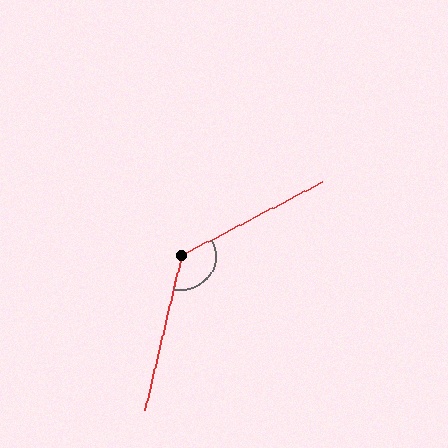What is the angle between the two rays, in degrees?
Approximately 131 degrees.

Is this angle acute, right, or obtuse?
It is obtuse.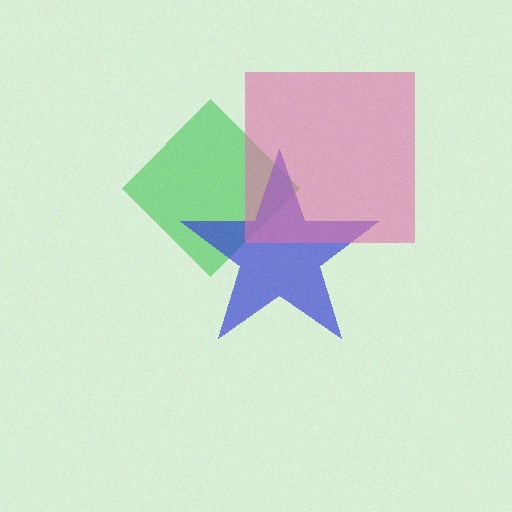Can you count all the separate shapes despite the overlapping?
Yes, there are 3 separate shapes.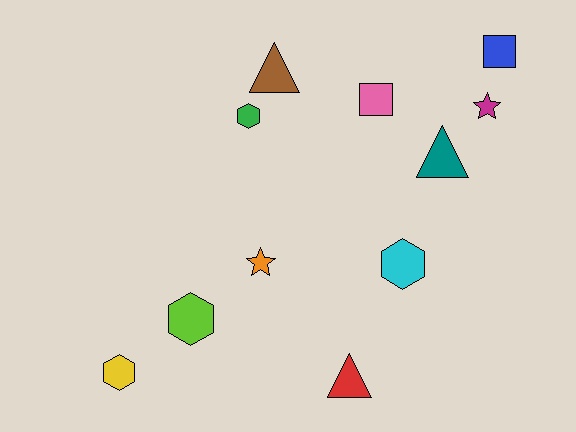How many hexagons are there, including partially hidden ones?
There are 4 hexagons.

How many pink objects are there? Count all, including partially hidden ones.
There is 1 pink object.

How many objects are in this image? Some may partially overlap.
There are 11 objects.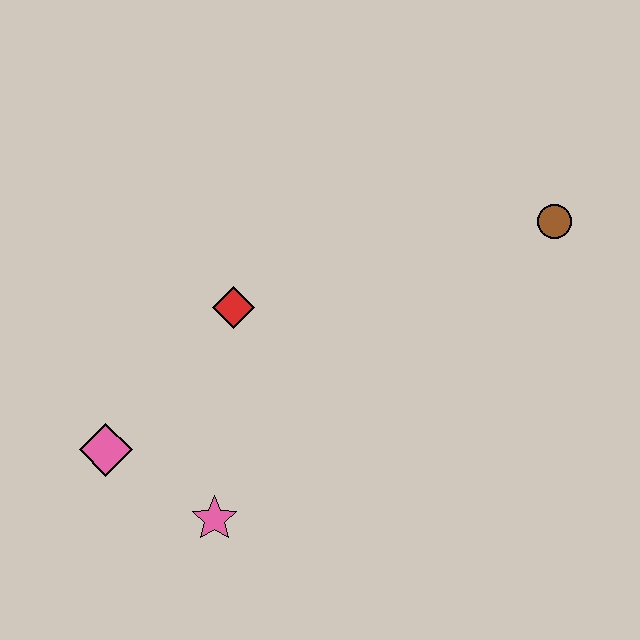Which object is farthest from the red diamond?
The brown circle is farthest from the red diamond.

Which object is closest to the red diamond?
The pink diamond is closest to the red diamond.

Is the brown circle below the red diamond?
No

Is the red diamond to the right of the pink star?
Yes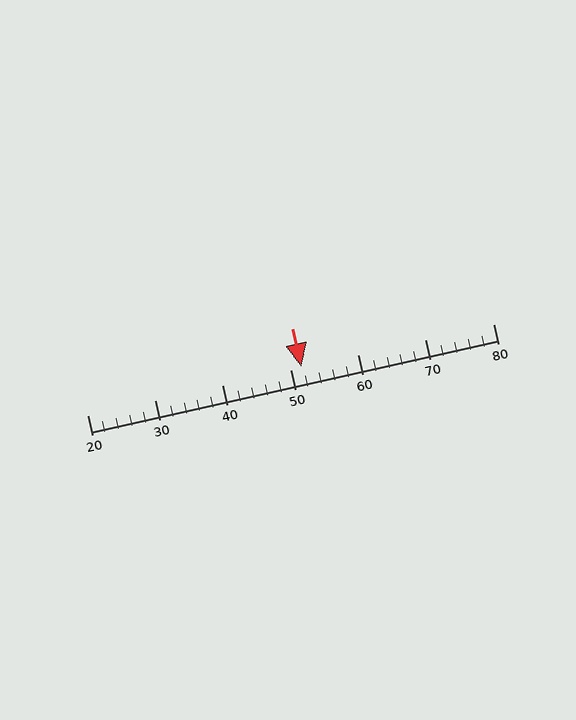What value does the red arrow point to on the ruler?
The red arrow points to approximately 52.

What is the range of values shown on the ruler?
The ruler shows values from 20 to 80.